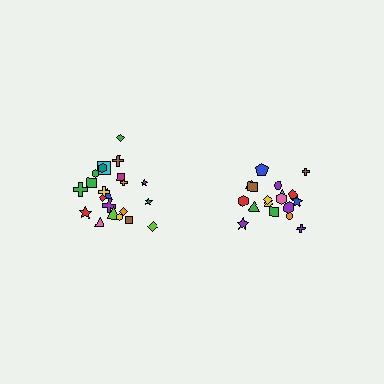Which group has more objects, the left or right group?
The left group.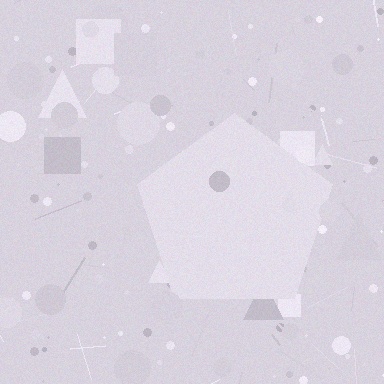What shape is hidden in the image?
A pentagon is hidden in the image.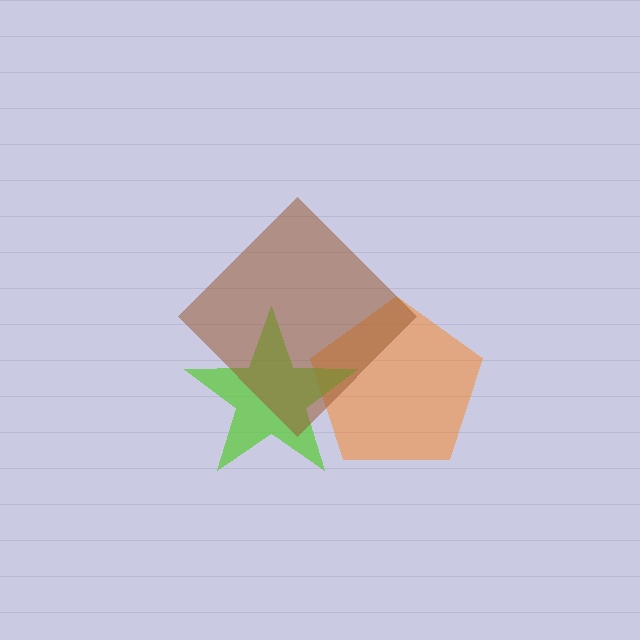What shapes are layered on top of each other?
The layered shapes are: an orange pentagon, a lime star, a brown diamond.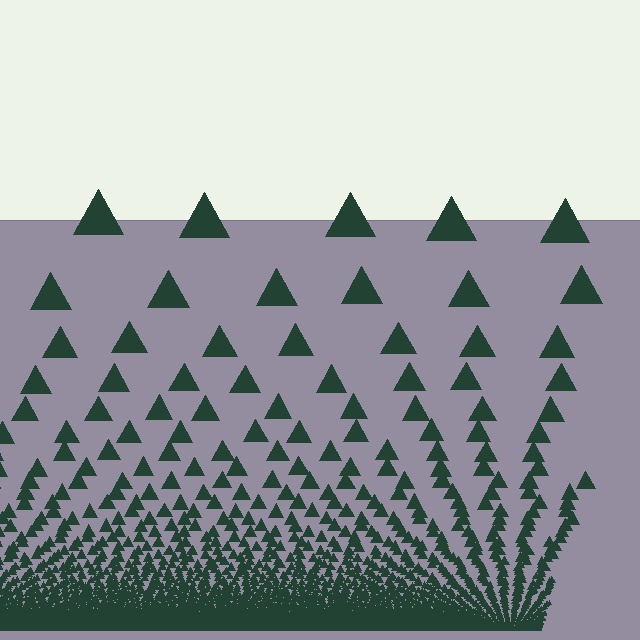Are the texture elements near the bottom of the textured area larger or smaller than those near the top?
Smaller. The gradient is inverted — elements near the bottom are smaller and denser.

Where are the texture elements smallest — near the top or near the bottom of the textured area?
Near the bottom.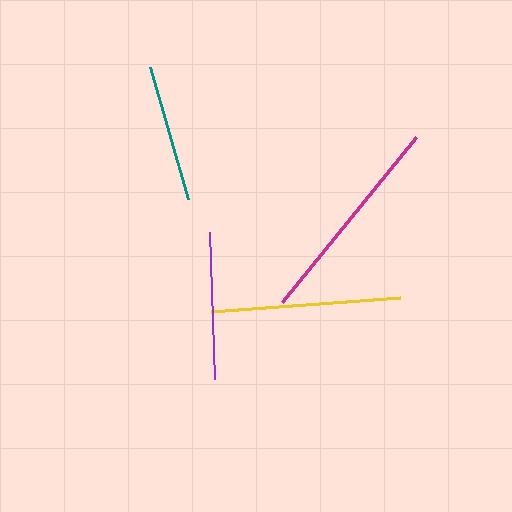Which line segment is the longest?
The magenta line is the longest at approximately 213 pixels.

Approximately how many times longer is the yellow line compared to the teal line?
The yellow line is approximately 1.4 times the length of the teal line.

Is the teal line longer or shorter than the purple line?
The purple line is longer than the teal line.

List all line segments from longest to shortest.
From longest to shortest: magenta, yellow, purple, teal.